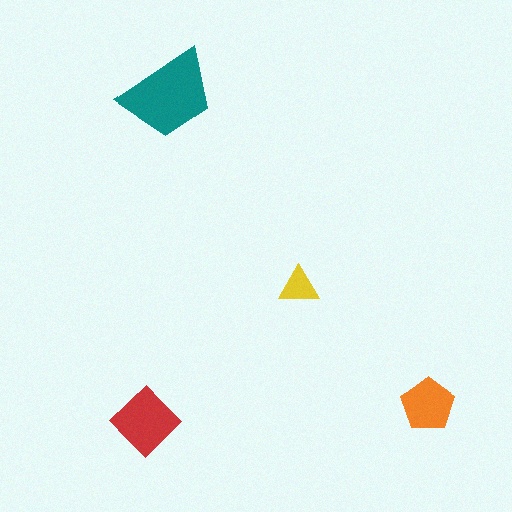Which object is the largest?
The teal trapezoid.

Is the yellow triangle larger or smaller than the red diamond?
Smaller.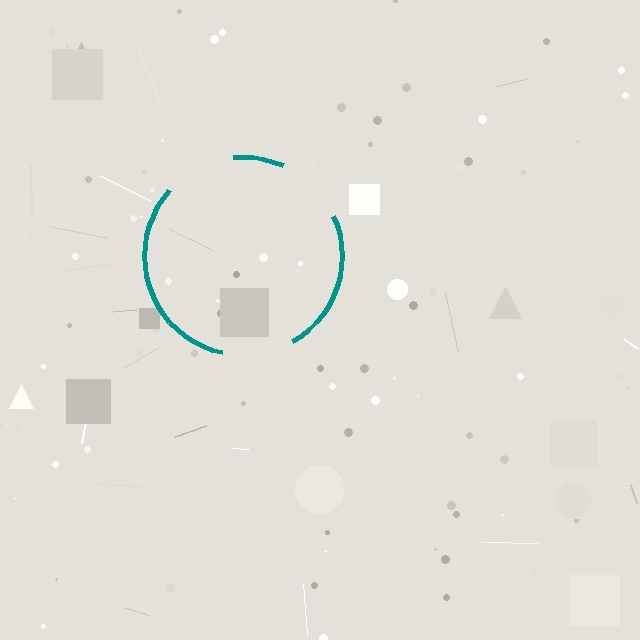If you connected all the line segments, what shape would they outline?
They would outline a circle.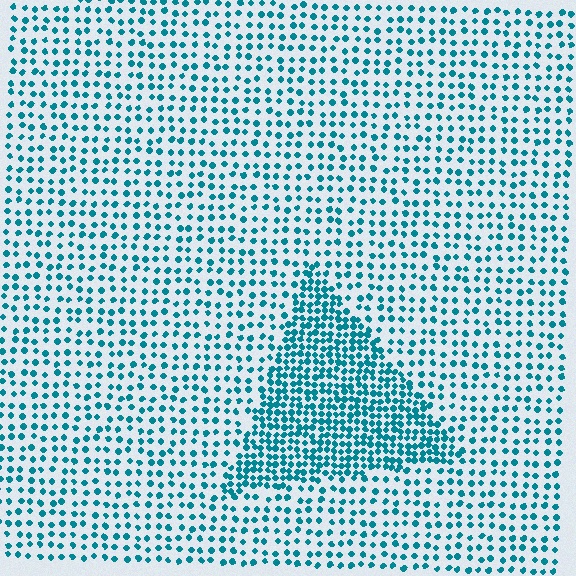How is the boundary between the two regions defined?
The boundary is defined by a change in element density (approximately 2.2x ratio). All elements are the same color, size, and shape.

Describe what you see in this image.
The image contains small teal elements arranged at two different densities. A triangle-shaped region is visible where the elements are more densely packed than the surrounding area.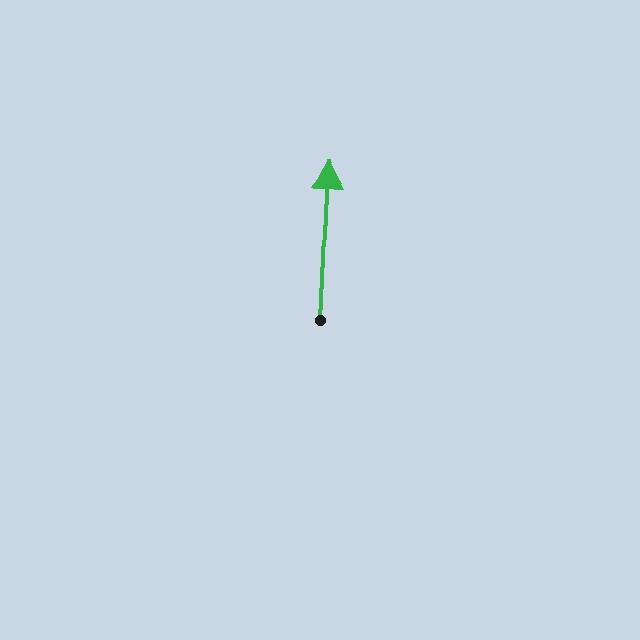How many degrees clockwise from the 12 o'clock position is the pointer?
Approximately 1 degrees.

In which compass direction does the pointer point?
North.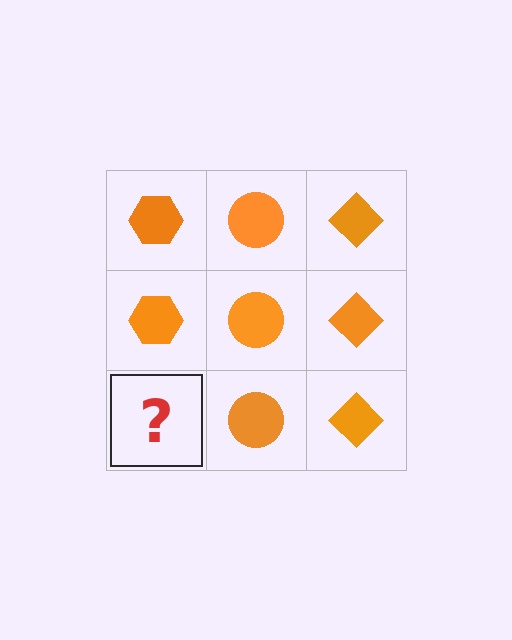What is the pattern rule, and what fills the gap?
The rule is that each column has a consistent shape. The gap should be filled with an orange hexagon.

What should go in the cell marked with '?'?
The missing cell should contain an orange hexagon.